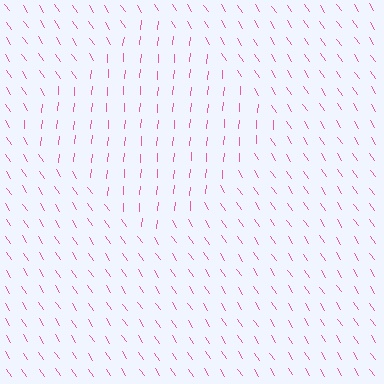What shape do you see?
I see a diamond.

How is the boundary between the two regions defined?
The boundary is defined purely by a change in line orientation (approximately 38 degrees difference). All lines are the same color and thickness.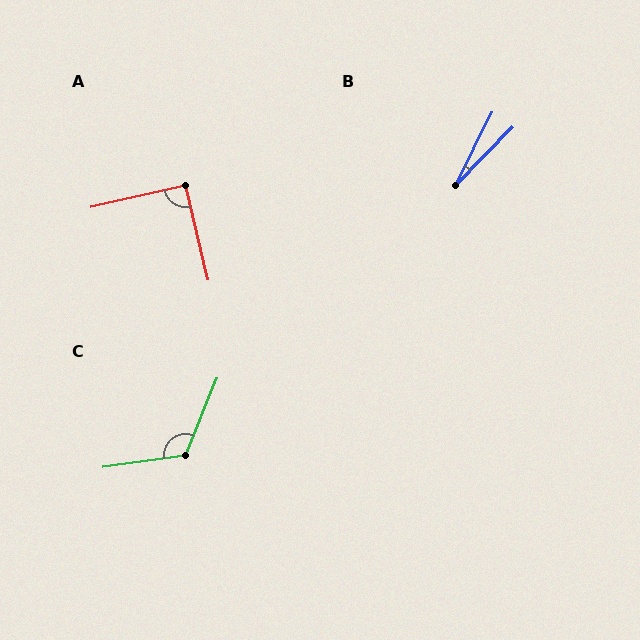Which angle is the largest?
C, at approximately 120 degrees.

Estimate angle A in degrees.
Approximately 90 degrees.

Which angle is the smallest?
B, at approximately 18 degrees.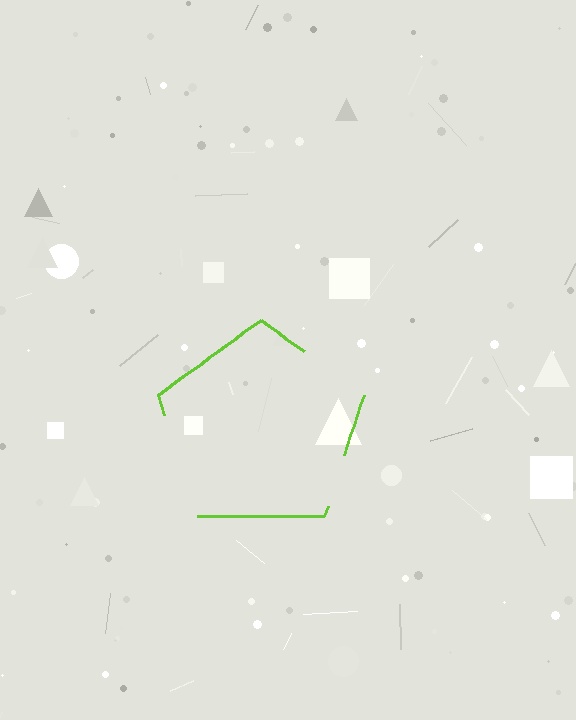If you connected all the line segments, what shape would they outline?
They would outline a pentagon.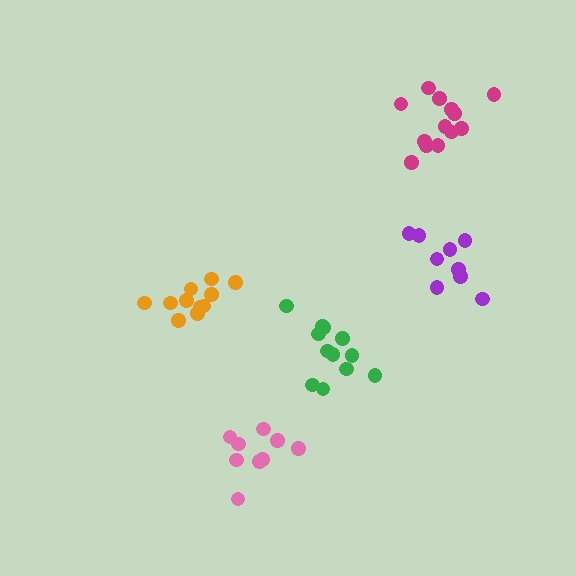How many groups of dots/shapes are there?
There are 5 groups.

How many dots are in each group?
Group 1: 13 dots, Group 2: 12 dots, Group 3: 9 dots, Group 4: 11 dots, Group 5: 9 dots (54 total).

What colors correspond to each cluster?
The clusters are colored: magenta, green, purple, orange, pink.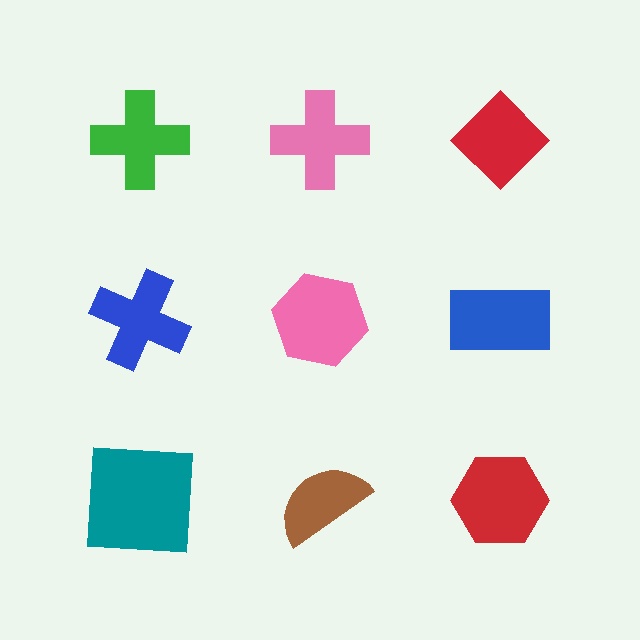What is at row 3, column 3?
A red hexagon.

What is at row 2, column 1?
A blue cross.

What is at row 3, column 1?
A teal square.